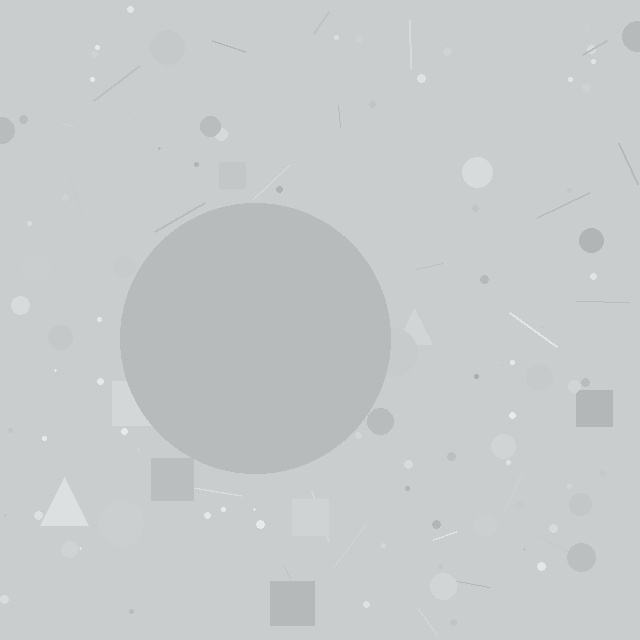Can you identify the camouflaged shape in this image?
The camouflaged shape is a circle.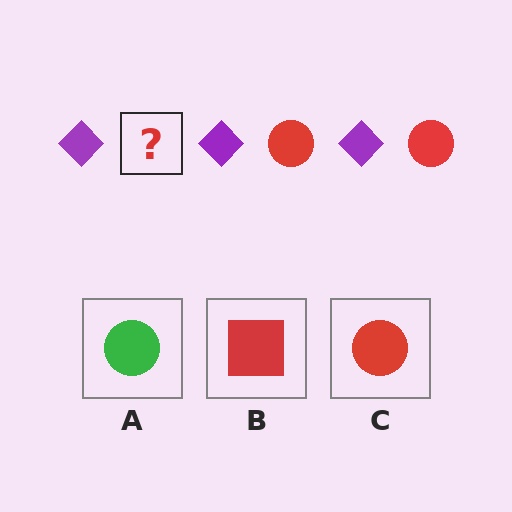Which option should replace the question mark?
Option C.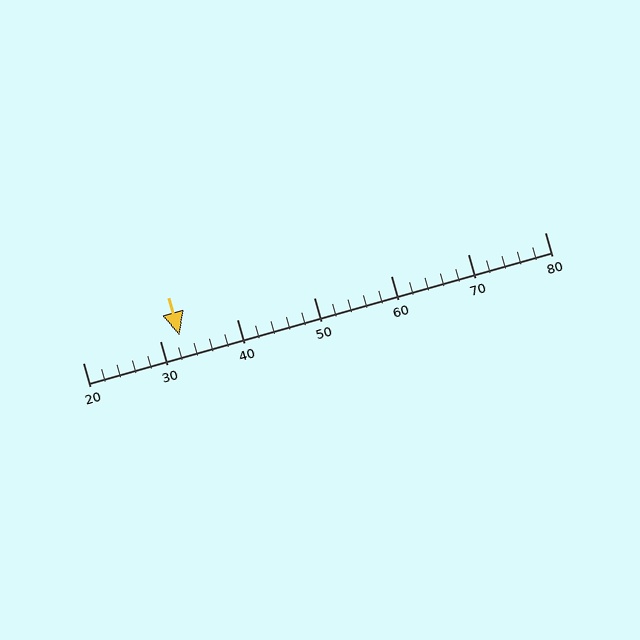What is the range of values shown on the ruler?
The ruler shows values from 20 to 80.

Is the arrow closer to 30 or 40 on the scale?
The arrow is closer to 30.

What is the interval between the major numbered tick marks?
The major tick marks are spaced 10 units apart.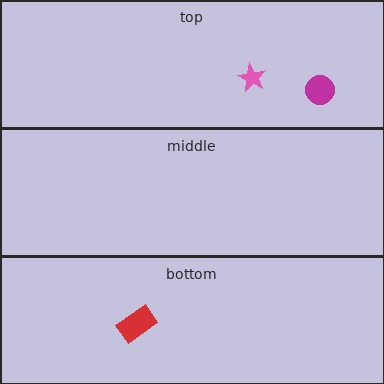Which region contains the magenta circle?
The top region.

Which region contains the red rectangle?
The bottom region.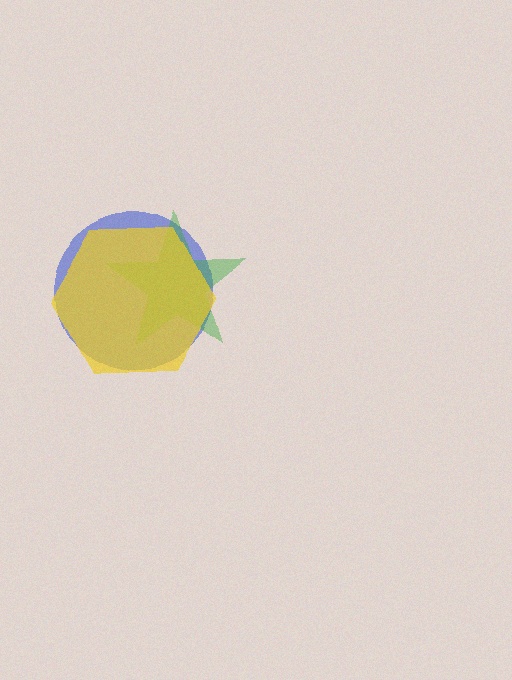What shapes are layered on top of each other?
The layered shapes are: a blue circle, a green star, a yellow hexagon.